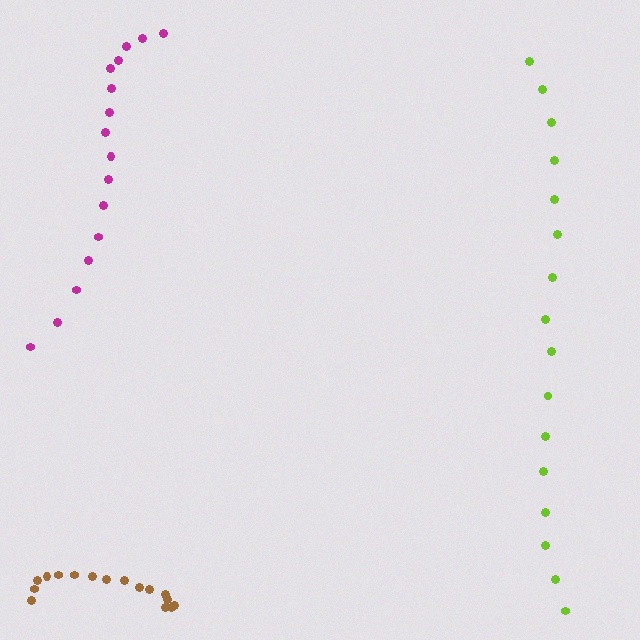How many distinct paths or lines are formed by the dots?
There are 3 distinct paths.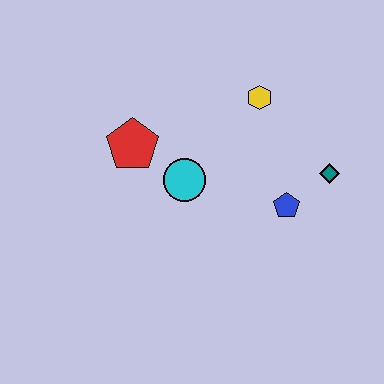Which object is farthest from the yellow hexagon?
The red pentagon is farthest from the yellow hexagon.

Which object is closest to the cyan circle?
The red pentagon is closest to the cyan circle.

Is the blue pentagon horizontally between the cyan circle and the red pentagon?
No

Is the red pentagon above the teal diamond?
Yes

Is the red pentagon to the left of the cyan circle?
Yes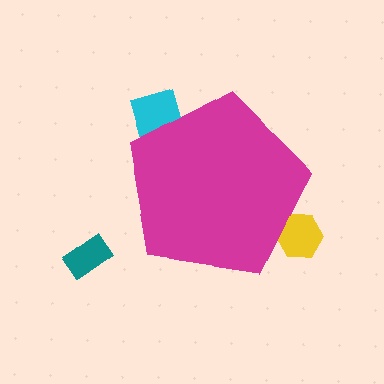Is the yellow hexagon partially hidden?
Yes, the yellow hexagon is partially hidden behind the magenta pentagon.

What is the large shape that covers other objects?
A magenta pentagon.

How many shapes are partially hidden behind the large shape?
2 shapes are partially hidden.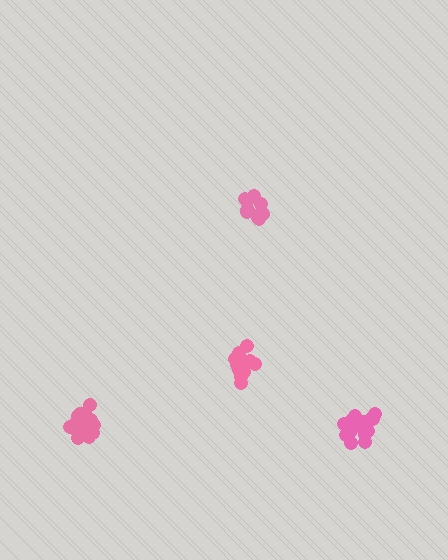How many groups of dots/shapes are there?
There are 4 groups.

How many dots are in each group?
Group 1: 18 dots, Group 2: 12 dots, Group 3: 17 dots, Group 4: 12 dots (59 total).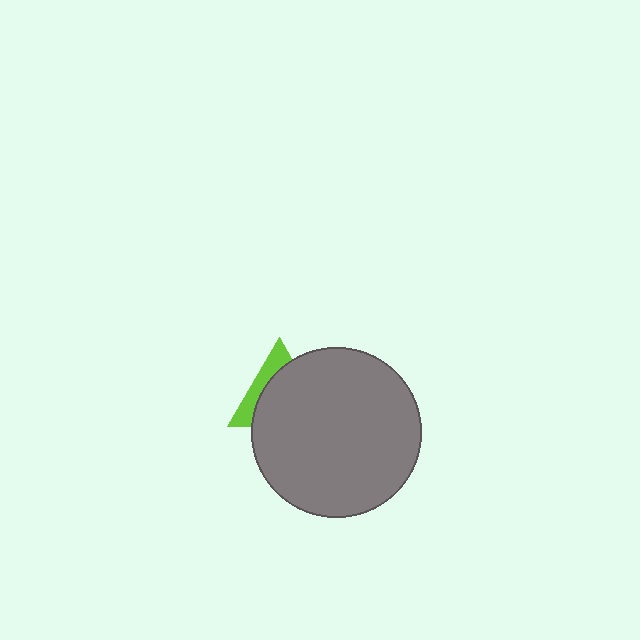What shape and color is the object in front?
The object in front is a gray circle.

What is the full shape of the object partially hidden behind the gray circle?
The partially hidden object is a lime triangle.